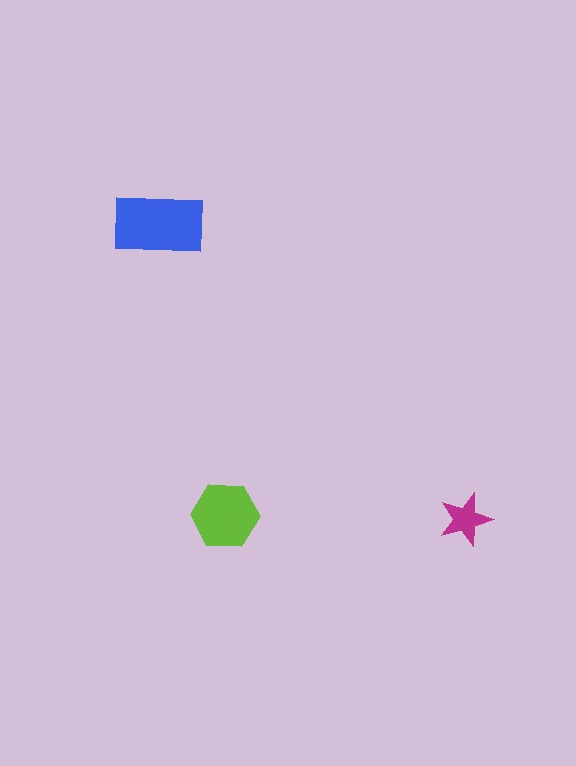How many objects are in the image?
There are 3 objects in the image.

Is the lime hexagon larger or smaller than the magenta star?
Larger.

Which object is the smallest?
The magenta star.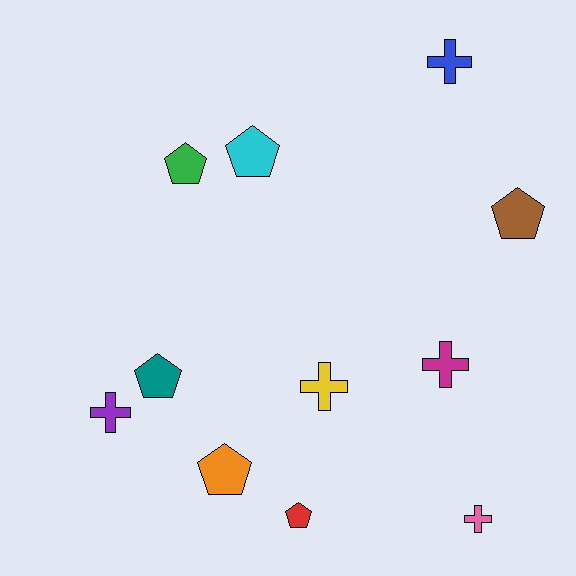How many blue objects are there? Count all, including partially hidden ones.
There is 1 blue object.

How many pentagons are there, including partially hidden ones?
There are 6 pentagons.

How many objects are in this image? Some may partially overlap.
There are 11 objects.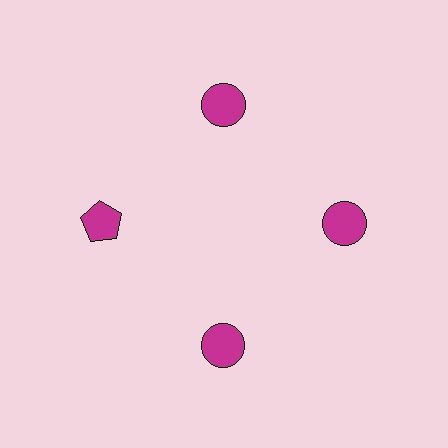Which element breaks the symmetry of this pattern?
The magenta pentagon at roughly the 9 o'clock position breaks the symmetry. All other shapes are magenta circles.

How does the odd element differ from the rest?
It has a different shape: pentagon instead of circle.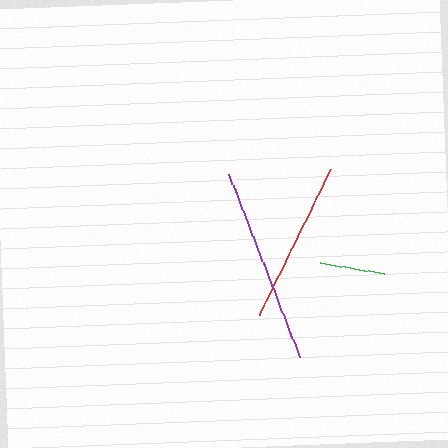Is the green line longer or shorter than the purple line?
The purple line is longer than the green line.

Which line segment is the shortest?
The green line is the shortest at approximately 66 pixels.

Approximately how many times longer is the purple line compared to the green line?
The purple line is approximately 3.0 times the length of the green line.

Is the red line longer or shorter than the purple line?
The purple line is longer than the red line.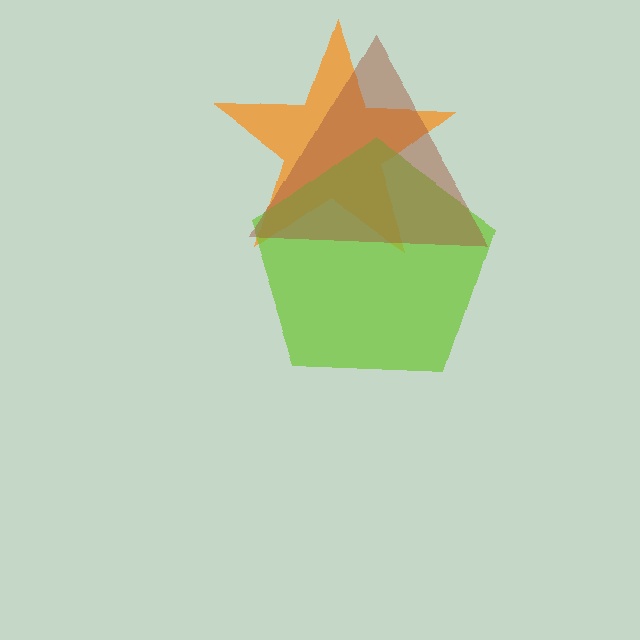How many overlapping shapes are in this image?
There are 3 overlapping shapes in the image.